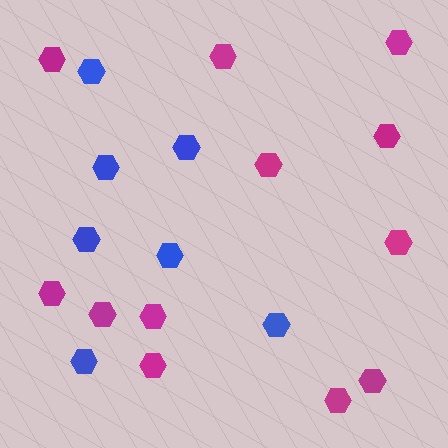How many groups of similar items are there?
There are 2 groups: one group of magenta hexagons (12) and one group of blue hexagons (7).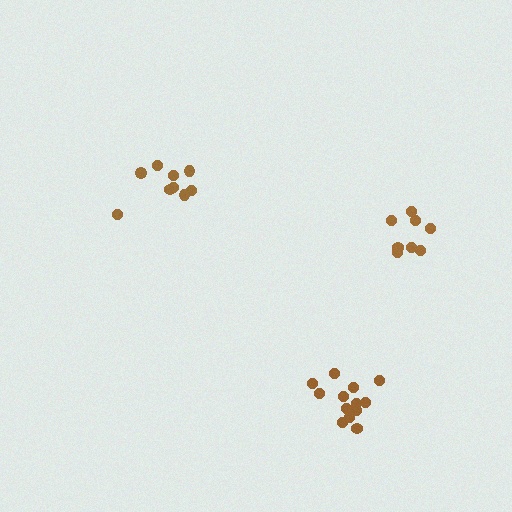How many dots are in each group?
Group 1: 9 dots, Group 2: 8 dots, Group 3: 13 dots (30 total).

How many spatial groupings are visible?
There are 3 spatial groupings.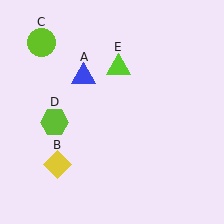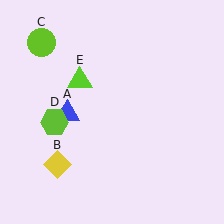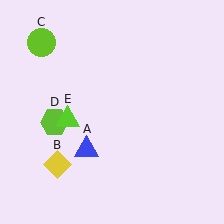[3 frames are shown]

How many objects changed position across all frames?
2 objects changed position: blue triangle (object A), lime triangle (object E).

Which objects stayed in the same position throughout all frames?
Yellow diamond (object B) and lime circle (object C) and lime hexagon (object D) remained stationary.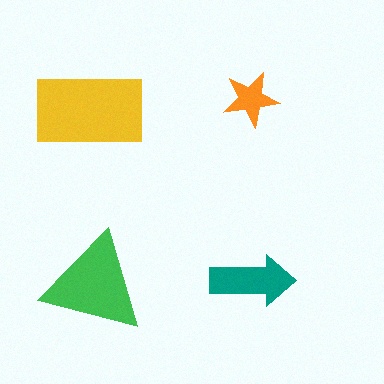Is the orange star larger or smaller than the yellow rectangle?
Smaller.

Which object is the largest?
The yellow rectangle.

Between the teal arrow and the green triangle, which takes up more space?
The green triangle.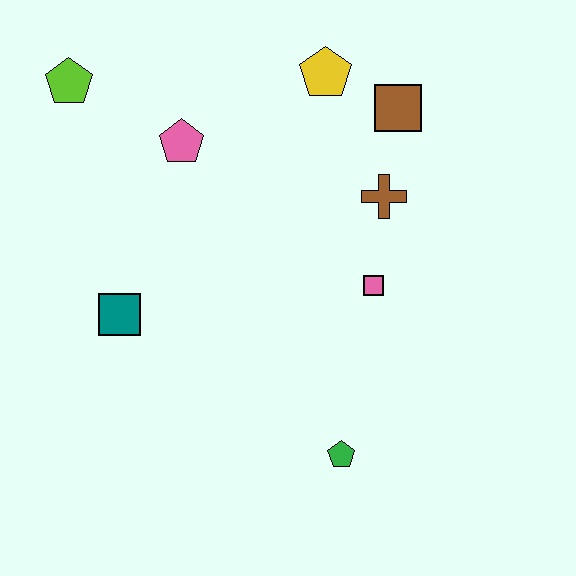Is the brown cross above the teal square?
Yes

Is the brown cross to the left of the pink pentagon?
No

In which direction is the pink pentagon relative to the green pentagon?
The pink pentagon is above the green pentagon.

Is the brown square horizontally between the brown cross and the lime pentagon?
No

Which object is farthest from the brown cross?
The lime pentagon is farthest from the brown cross.